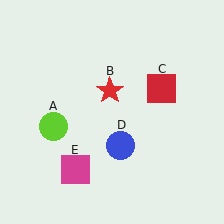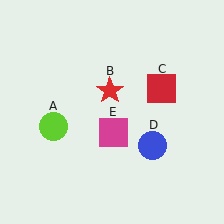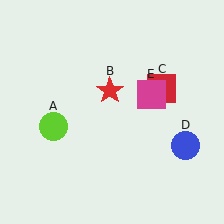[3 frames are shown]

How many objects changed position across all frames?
2 objects changed position: blue circle (object D), magenta square (object E).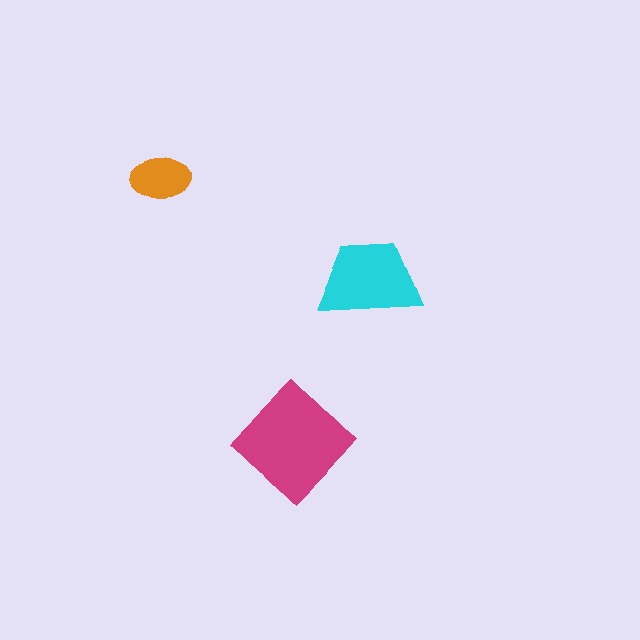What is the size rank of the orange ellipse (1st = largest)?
3rd.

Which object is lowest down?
The magenta diamond is bottommost.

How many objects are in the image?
There are 3 objects in the image.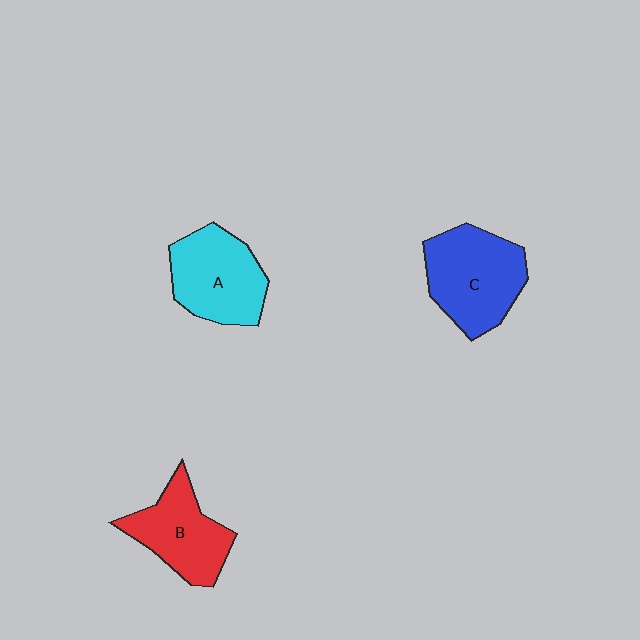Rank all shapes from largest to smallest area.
From largest to smallest: C (blue), A (cyan), B (red).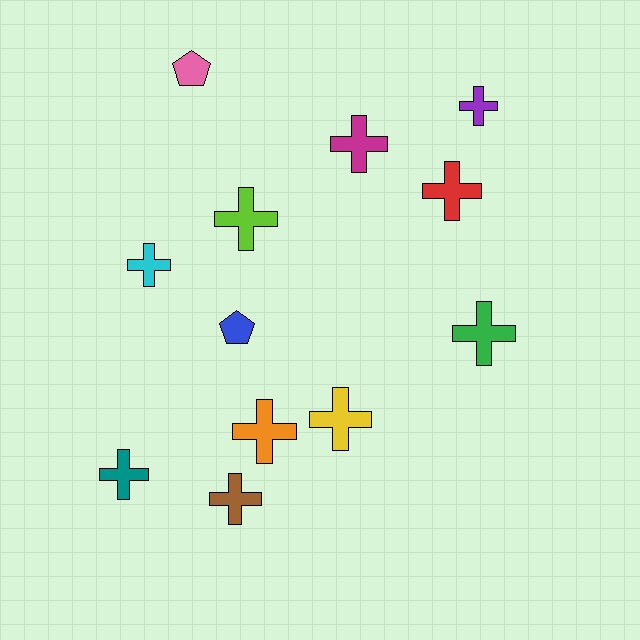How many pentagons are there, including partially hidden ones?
There are 2 pentagons.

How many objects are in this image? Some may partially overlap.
There are 12 objects.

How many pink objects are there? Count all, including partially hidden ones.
There is 1 pink object.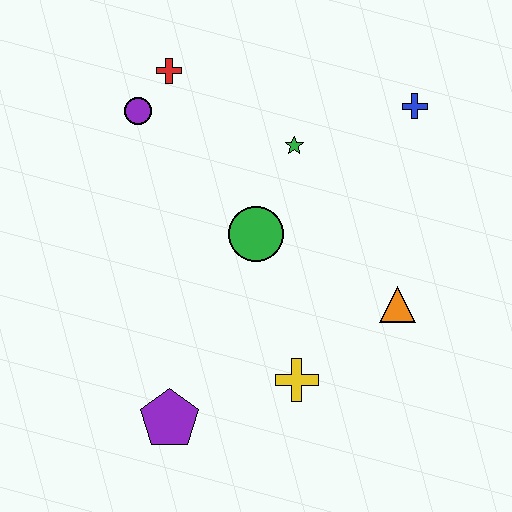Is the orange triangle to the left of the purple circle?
No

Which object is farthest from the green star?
The purple pentagon is farthest from the green star.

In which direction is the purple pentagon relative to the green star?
The purple pentagon is below the green star.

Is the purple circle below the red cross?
Yes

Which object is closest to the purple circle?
The red cross is closest to the purple circle.